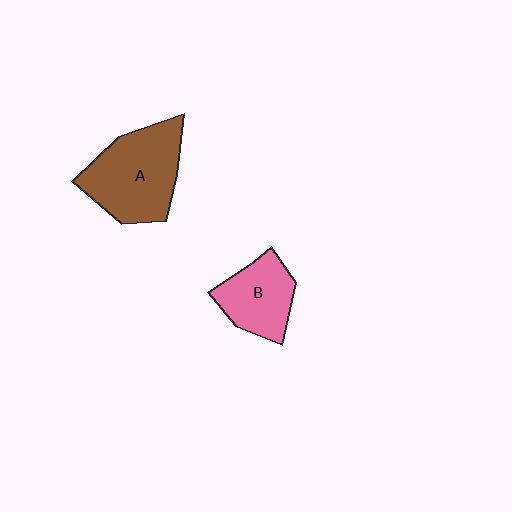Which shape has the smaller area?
Shape B (pink).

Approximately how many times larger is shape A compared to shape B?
Approximately 1.5 times.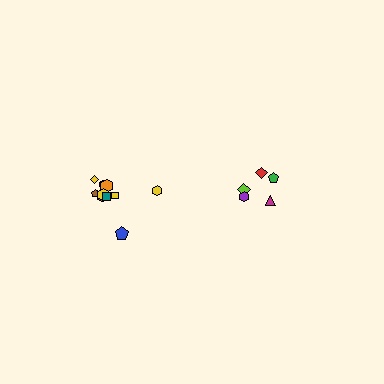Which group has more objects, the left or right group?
The left group.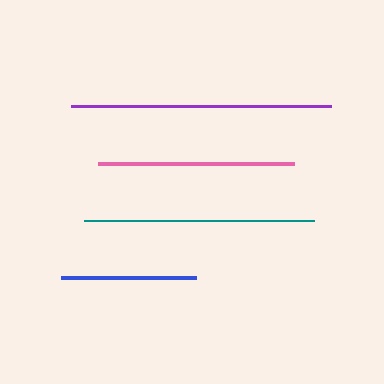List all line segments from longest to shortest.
From longest to shortest: purple, teal, pink, blue.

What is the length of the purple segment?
The purple segment is approximately 261 pixels long.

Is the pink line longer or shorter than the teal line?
The teal line is longer than the pink line.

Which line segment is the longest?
The purple line is the longest at approximately 261 pixels.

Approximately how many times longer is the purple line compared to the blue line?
The purple line is approximately 1.9 times the length of the blue line.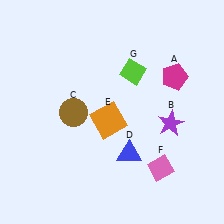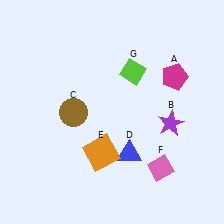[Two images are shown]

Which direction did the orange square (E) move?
The orange square (E) moved down.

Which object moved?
The orange square (E) moved down.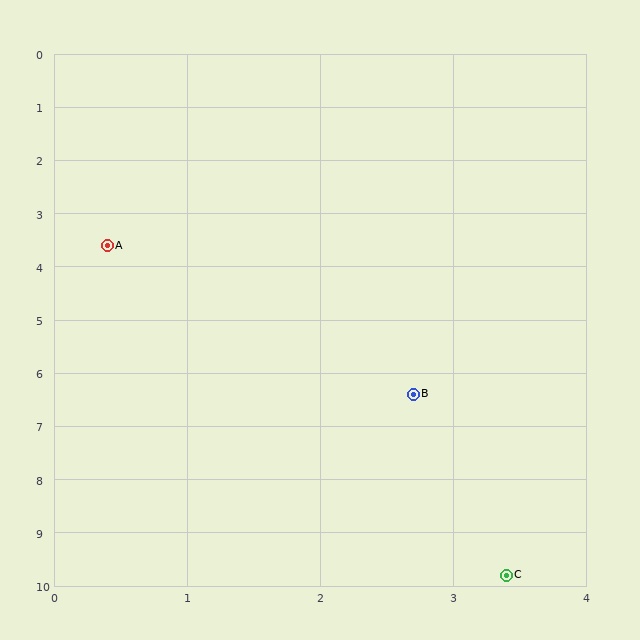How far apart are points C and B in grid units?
Points C and B are about 3.5 grid units apart.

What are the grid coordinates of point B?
Point B is at approximately (2.7, 6.4).